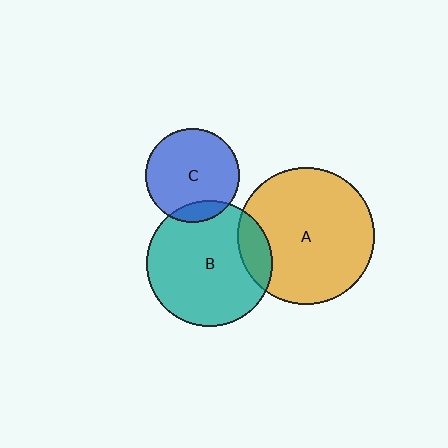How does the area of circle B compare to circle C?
Approximately 1.8 times.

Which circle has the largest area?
Circle A (orange).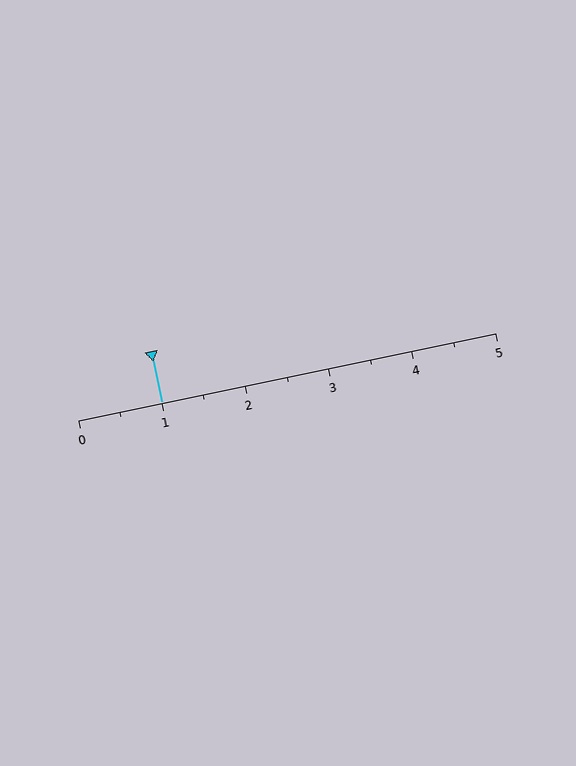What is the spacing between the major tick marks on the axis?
The major ticks are spaced 1 apart.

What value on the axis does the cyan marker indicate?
The marker indicates approximately 1.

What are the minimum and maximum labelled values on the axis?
The axis runs from 0 to 5.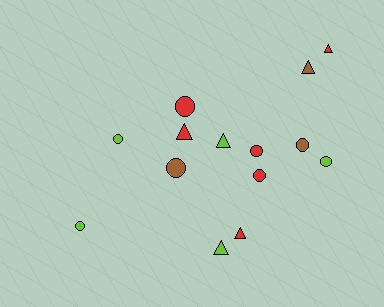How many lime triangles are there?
There are 2 lime triangles.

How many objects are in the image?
There are 14 objects.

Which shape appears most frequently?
Circle, with 8 objects.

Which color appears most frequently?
Red, with 6 objects.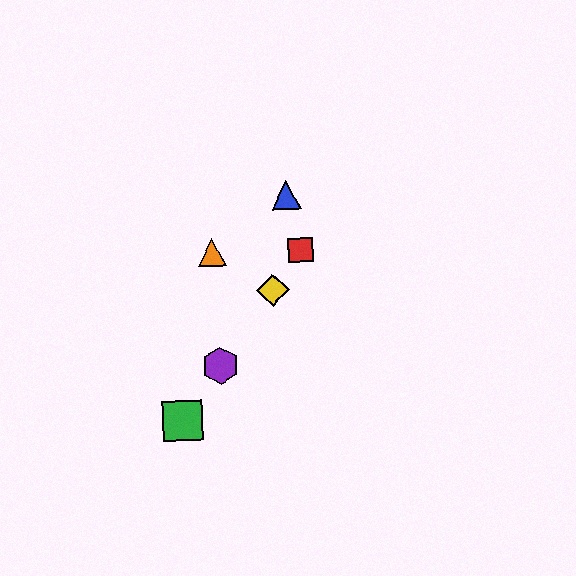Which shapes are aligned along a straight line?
The red square, the green square, the yellow diamond, the purple hexagon are aligned along a straight line.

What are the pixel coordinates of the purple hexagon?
The purple hexagon is at (221, 365).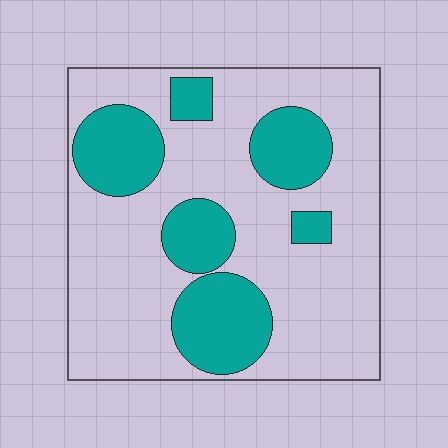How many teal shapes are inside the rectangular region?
6.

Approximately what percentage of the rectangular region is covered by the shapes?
Approximately 30%.